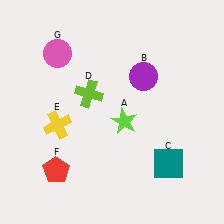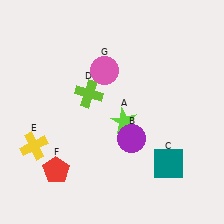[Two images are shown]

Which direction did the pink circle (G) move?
The pink circle (G) moved right.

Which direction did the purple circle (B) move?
The purple circle (B) moved down.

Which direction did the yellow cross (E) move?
The yellow cross (E) moved left.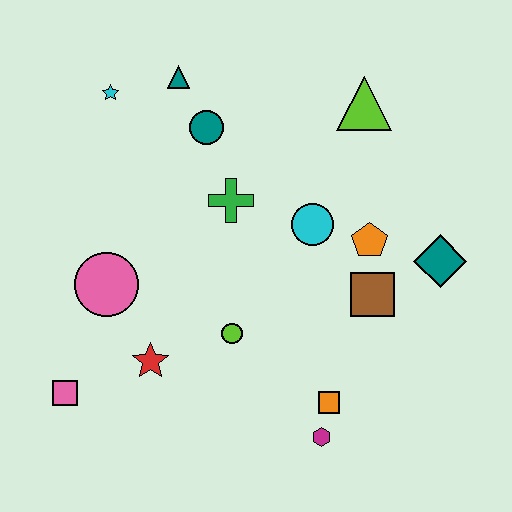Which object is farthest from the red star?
The lime triangle is farthest from the red star.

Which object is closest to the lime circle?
The red star is closest to the lime circle.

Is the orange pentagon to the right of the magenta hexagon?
Yes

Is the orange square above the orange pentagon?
No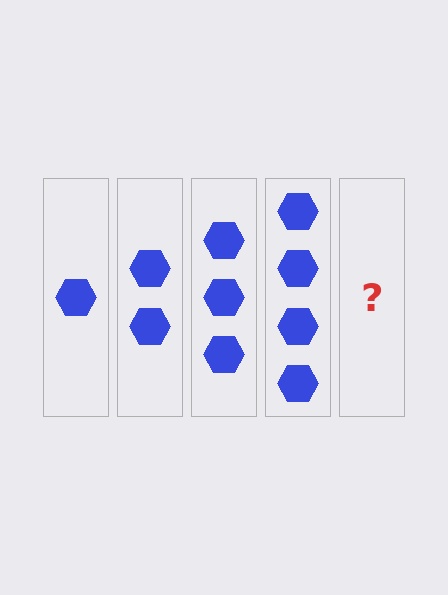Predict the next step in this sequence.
The next step is 5 hexagons.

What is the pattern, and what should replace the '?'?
The pattern is that each step adds one more hexagon. The '?' should be 5 hexagons.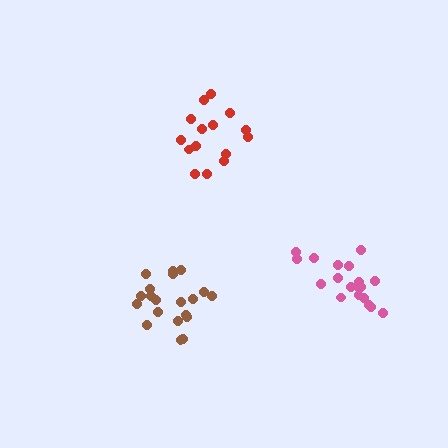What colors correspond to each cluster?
The clusters are colored: brown, pink, red.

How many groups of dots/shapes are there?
There are 3 groups.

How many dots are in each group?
Group 1: 20 dots, Group 2: 19 dots, Group 3: 15 dots (54 total).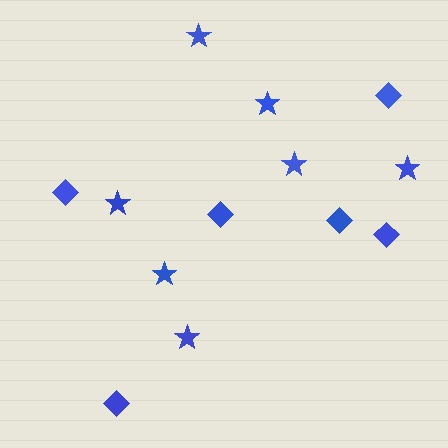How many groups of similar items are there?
There are 2 groups: one group of diamonds (6) and one group of stars (7).